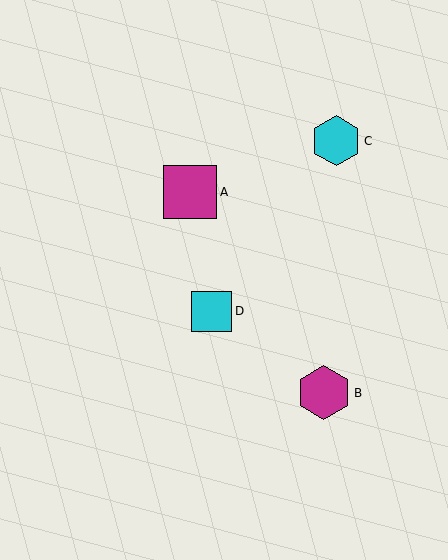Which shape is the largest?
The magenta hexagon (labeled B) is the largest.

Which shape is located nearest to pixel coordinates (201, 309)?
The cyan square (labeled D) at (212, 311) is nearest to that location.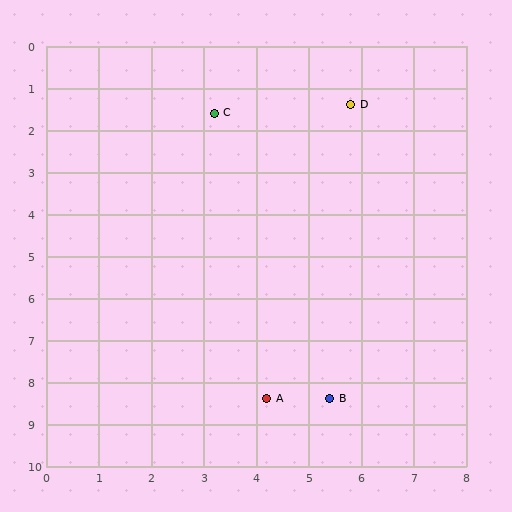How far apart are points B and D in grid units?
Points B and D are about 7.0 grid units apart.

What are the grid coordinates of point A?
Point A is at approximately (4.2, 8.4).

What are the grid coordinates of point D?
Point D is at approximately (5.8, 1.4).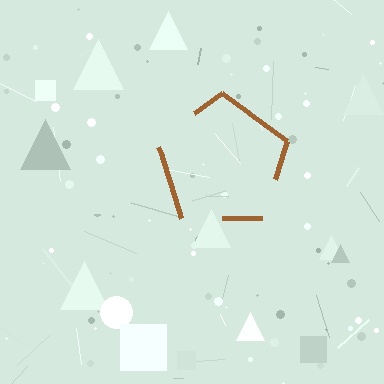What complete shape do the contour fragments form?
The contour fragments form a pentagon.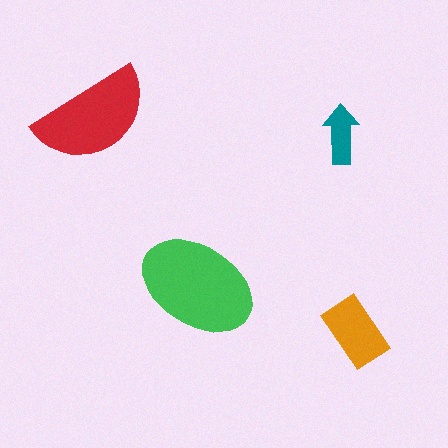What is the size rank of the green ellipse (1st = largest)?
1st.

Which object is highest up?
The red semicircle is topmost.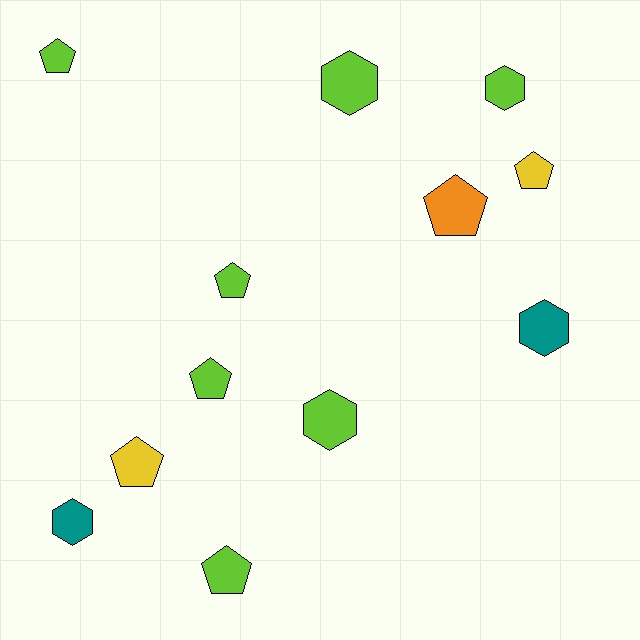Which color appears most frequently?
Lime, with 7 objects.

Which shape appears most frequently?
Pentagon, with 7 objects.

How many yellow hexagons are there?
There are no yellow hexagons.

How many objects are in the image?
There are 12 objects.